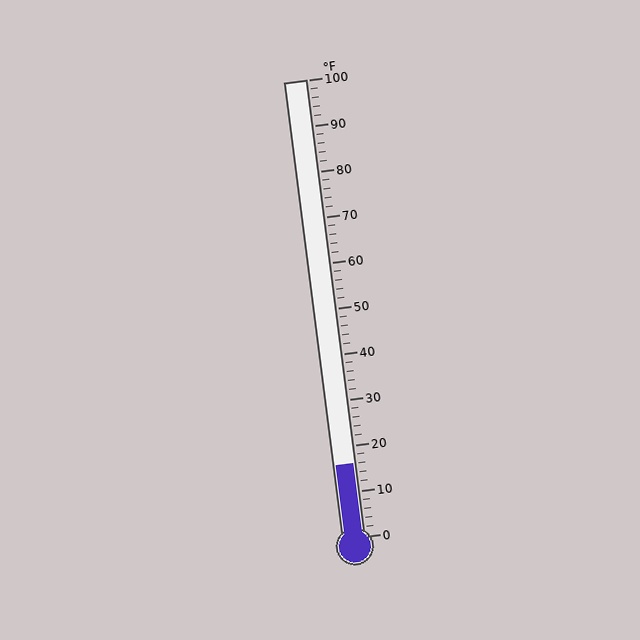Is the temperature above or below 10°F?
The temperature is above 10°F.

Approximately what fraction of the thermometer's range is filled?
The thermometer is filled to approximately 15% of its range.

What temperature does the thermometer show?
The thermometer shows approximately 16°F.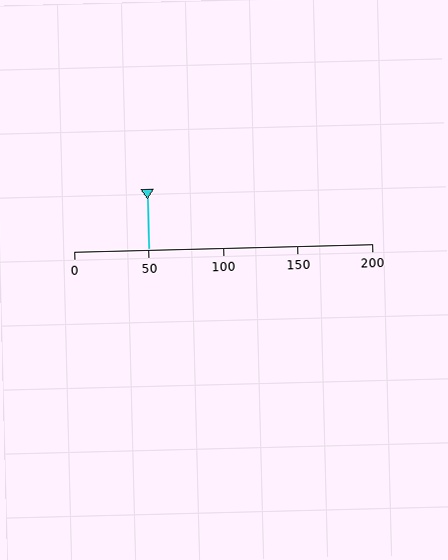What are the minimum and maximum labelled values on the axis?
The axis runs from 0 to 200.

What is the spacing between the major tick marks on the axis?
The major ticks are spaced 50 apart.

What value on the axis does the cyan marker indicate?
The marker indicates approximately 50.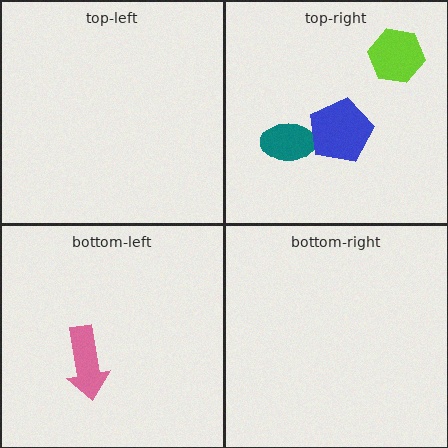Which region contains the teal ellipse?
The top-right region.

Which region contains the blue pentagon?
The top-right region.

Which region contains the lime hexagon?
The top-right region.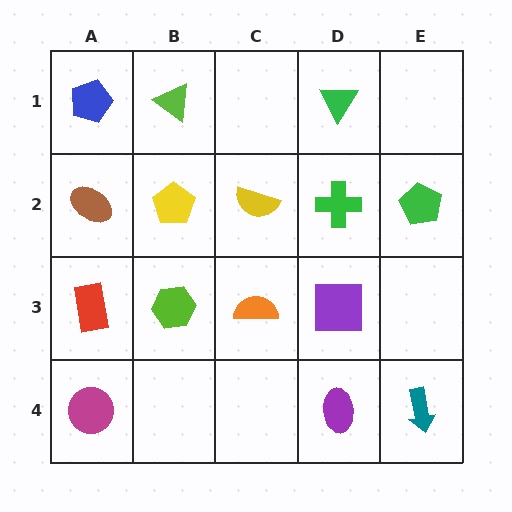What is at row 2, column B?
A yellow pentagon.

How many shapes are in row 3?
4 shapes.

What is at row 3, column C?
An orange semicircle.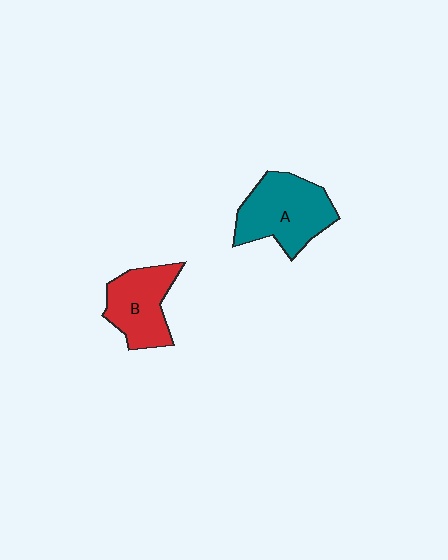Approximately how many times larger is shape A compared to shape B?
Approximately 1.3 times.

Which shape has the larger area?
Shape A (teal).